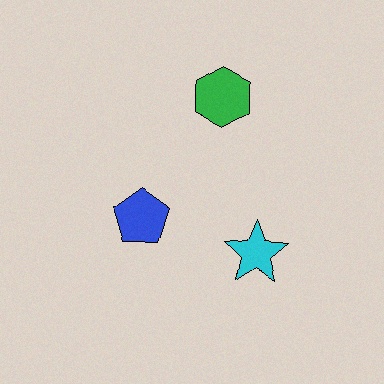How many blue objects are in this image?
There is 1 blue object.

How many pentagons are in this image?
There is 1 pentagon.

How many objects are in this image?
There are 3 objects.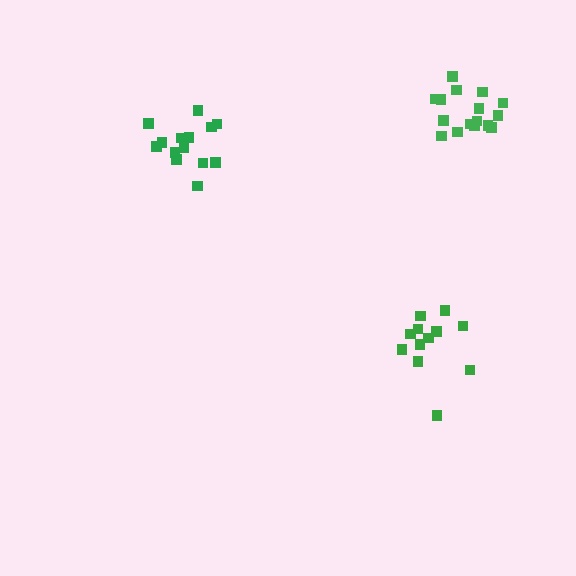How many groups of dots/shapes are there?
There are 3 groups.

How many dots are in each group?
Group 1: 16 dots, Group 2: 12 dots, Group 3: 14 dots (42 total).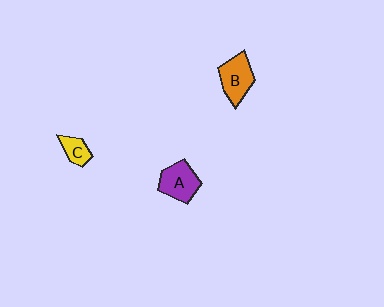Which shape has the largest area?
Shape B (orange).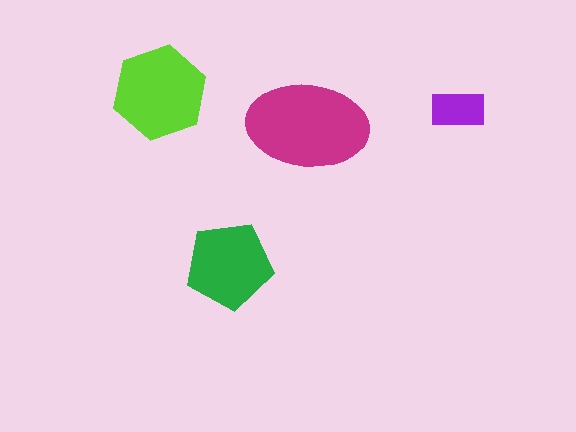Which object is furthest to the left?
The lime hexagon is leftmost.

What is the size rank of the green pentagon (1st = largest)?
3rd.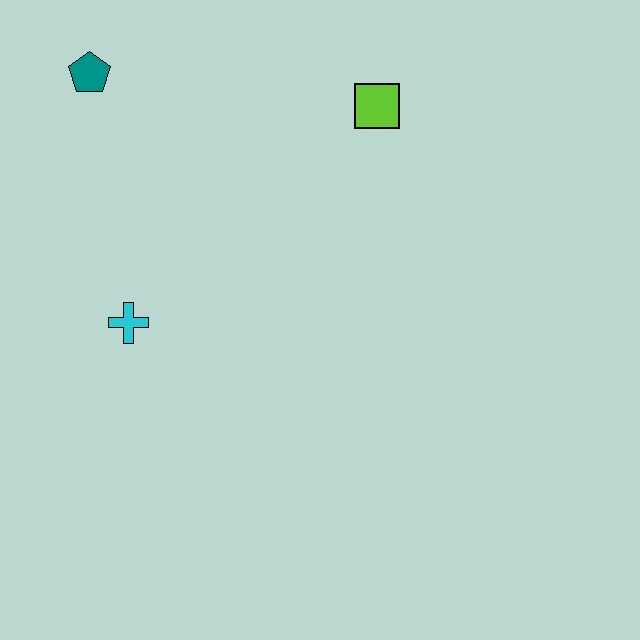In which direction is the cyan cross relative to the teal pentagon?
The cyan cross is below the teal pentagon.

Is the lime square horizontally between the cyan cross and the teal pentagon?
No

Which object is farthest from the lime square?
The cyan cross is farthest from the lime square.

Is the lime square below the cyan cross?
No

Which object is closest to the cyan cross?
The teal pentagon is closest to the cyan cross.